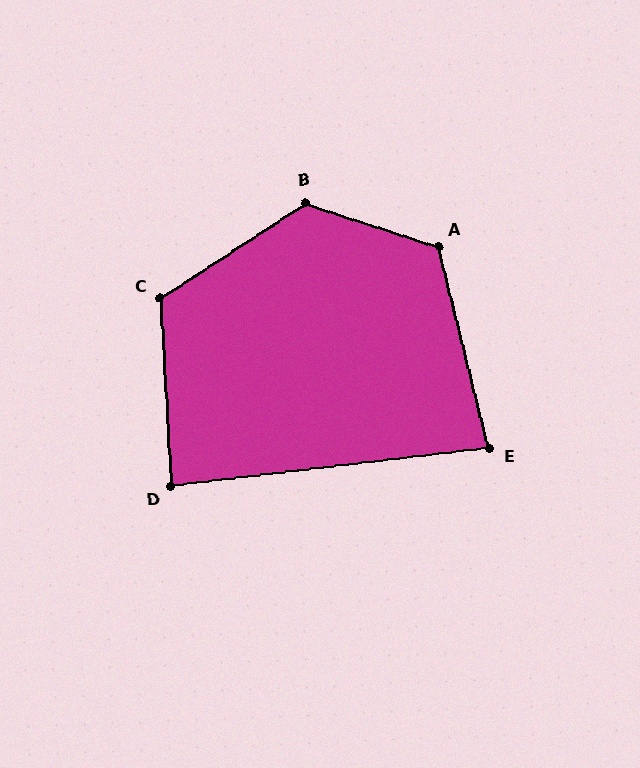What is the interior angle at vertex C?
Approximately 120 degrees (obtuse).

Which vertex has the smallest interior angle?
E, at approximately 83 degrees.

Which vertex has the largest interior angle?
B, at approximately 129 degrees.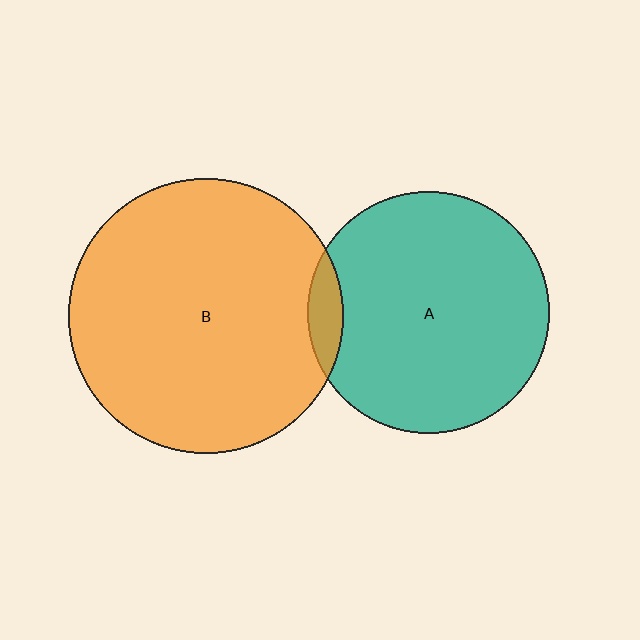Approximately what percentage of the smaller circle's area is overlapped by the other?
Approximately 5%.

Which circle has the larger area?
Circle B (orange).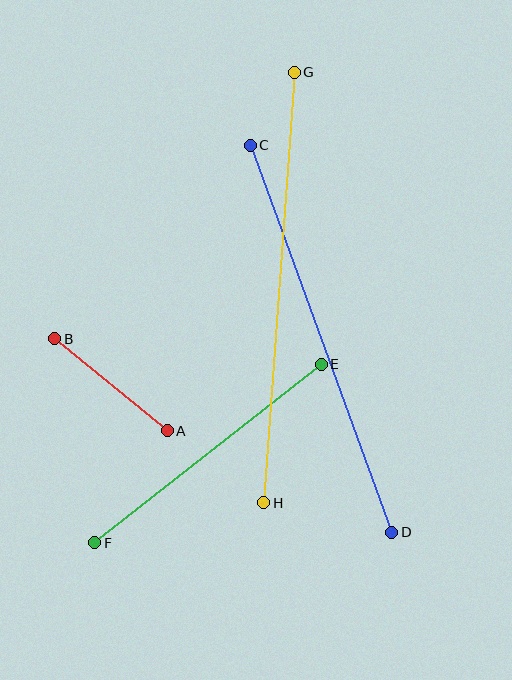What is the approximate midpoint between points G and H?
The midpoint is at approximately (279, 287) pixels.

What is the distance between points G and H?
The distance is approximately 432 pixels.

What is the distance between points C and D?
The distance is approximately 412 pixels.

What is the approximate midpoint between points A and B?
The midpoint is at approximately (111, 385) pixels.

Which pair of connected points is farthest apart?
Points G and H are farthest apart.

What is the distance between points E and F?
The distance is approximately 288 pixels.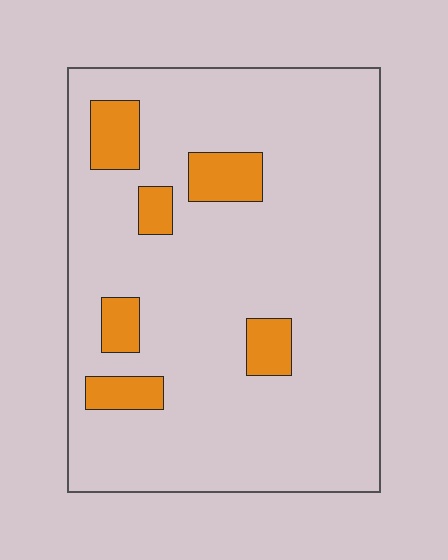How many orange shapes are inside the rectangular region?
6.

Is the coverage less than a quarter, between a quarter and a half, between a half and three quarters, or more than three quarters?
Less than a quarter.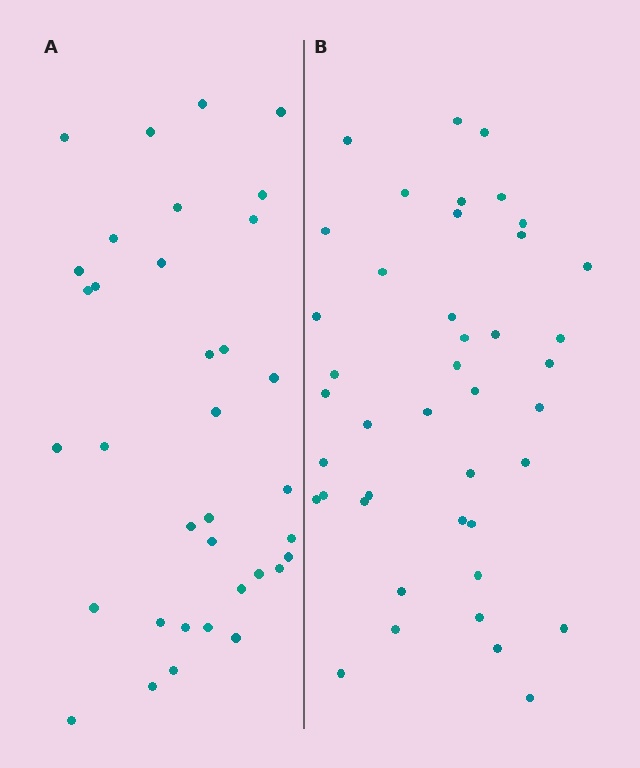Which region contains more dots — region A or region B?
Region B (the right region) has more dots.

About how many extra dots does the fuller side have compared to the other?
Region B has roughly 8 or so more dots than region A.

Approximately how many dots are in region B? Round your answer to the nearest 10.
About 40 dots. (The exact count is 42, which rounds to 40.)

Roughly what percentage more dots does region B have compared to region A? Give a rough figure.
About 20% more.